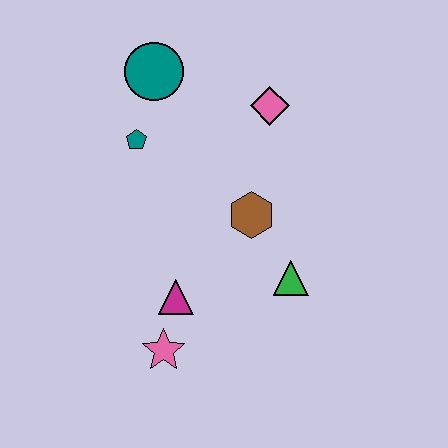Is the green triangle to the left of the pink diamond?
No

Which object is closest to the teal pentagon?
The teal circle is closest to the teal pentagon.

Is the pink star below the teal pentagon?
Yes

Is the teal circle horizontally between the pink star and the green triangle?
No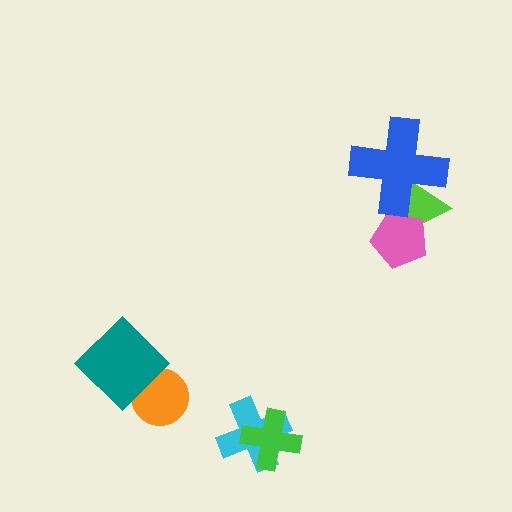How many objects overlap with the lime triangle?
2 objects overlap with the lime triangle.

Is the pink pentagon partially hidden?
No, no other shape covers it.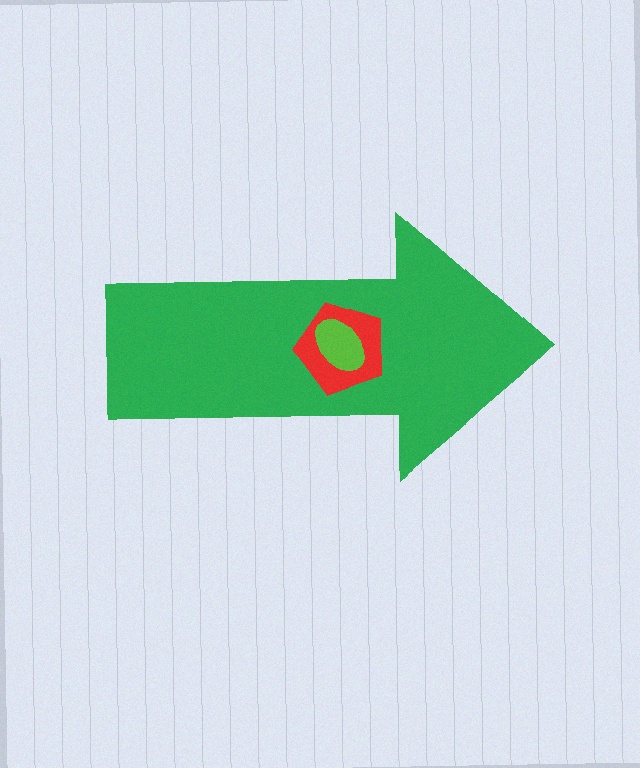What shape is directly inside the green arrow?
The red pentagon.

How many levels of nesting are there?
3.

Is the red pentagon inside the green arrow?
Yes.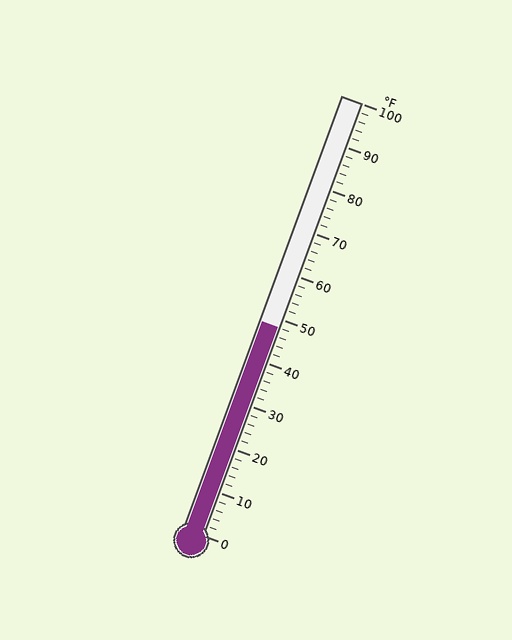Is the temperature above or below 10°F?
The temperature is above 10°F.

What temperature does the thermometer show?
The thermometer shows approximately 48°F.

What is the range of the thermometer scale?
The thermometer scale ranges from 0°F to 100°F.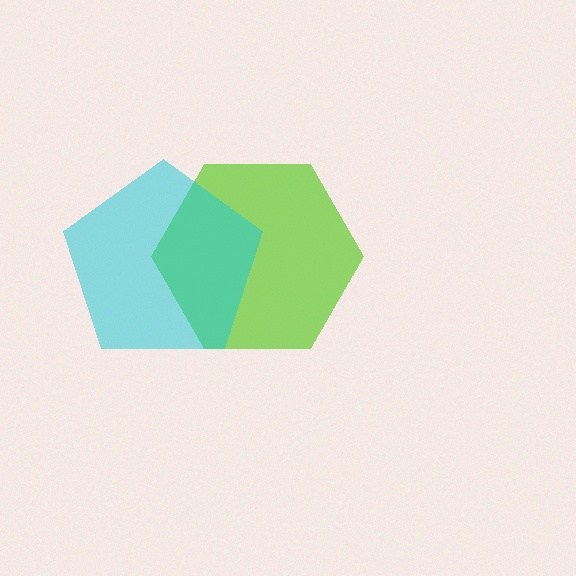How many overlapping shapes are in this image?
There are 2 overlapping shapes in the image.